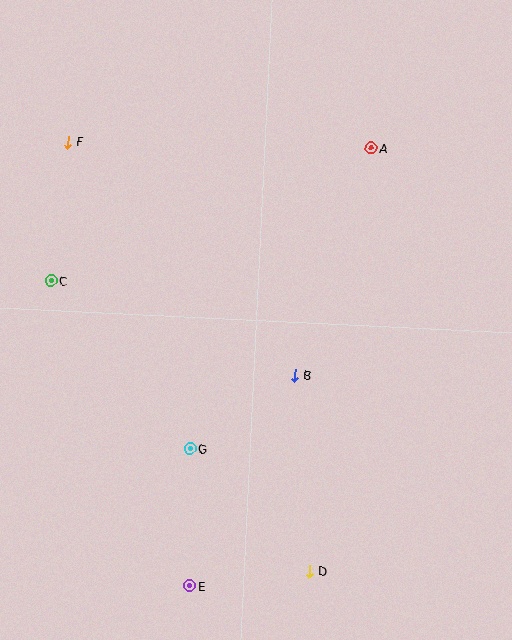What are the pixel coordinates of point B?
Point B is at (295, 375).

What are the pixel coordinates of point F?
Point F is at (68, 142).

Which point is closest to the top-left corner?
Point F is closest to the top-left corner.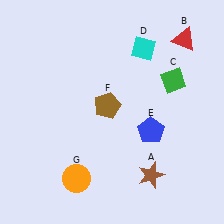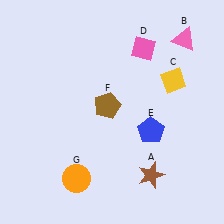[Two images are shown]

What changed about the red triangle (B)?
In Image 1, B is red. In Image 2, it changed to pink.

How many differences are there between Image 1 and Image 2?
There are 3 differences between the two images.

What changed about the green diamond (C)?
In Image 1, C is green. In Image 2, it changed to yellow.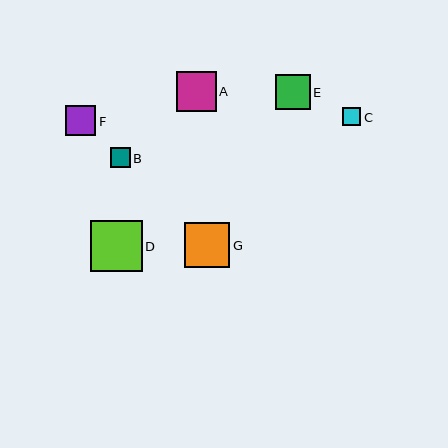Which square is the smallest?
Square C is the smallest with a size of approximately 18 pixels.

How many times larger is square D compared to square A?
Square D is approximately 1.3 times the size of square A.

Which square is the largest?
Square D is the largest with a size of approximately 51 pixels.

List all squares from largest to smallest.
From largest to smallest: D, G, A, E, F, B, C.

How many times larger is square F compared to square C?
Square F is approximately 1.7 times the size of square C.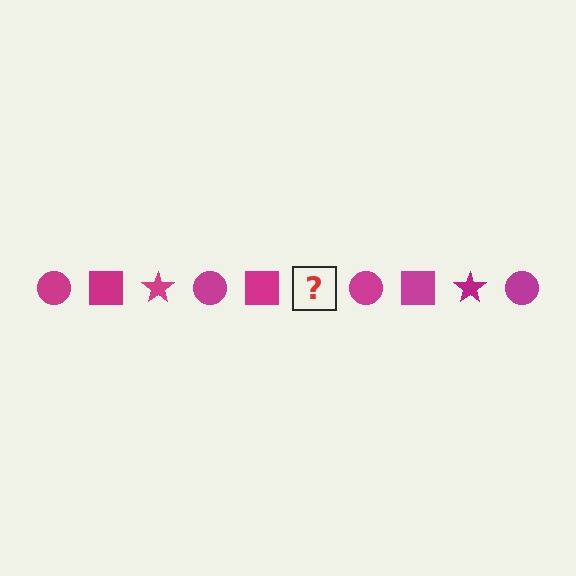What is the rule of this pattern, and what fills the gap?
The rule is that the pattern cycles through circle, square, star shapes in magenta. The gap should be filled with a magenta star.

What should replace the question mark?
The question mark should be replaced with a magenta star.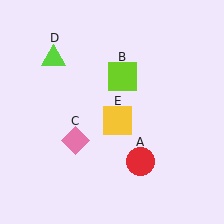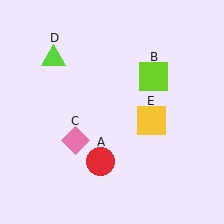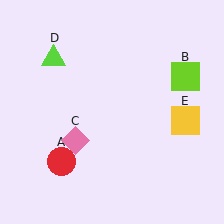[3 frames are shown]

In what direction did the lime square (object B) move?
The lime square (object B) moved right.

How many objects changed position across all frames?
3 objects changed position: red circle (object A), lime square (object B), yellow square (object E).